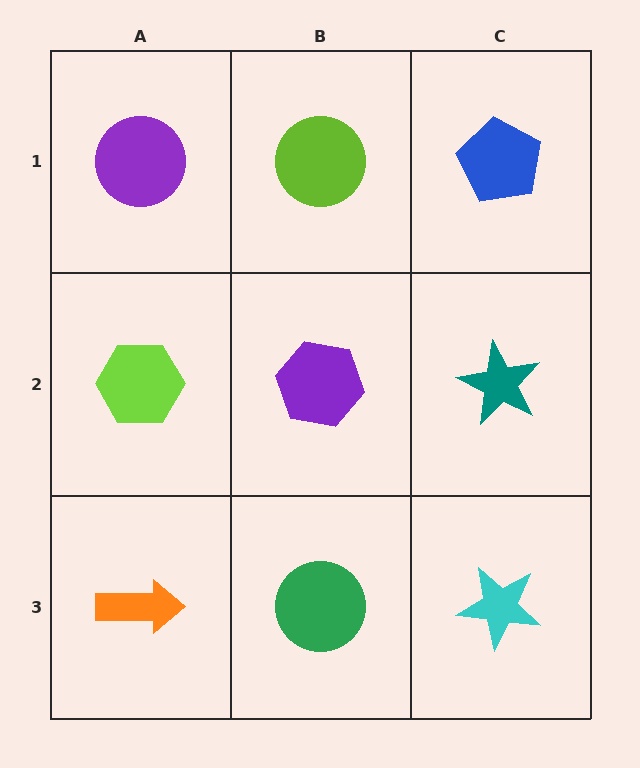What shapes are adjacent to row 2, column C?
A blue pentagon (row 1, column C), a cyan star (row 3, column C), a purple hexagon (row 2, column B).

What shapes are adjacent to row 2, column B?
A lime circle (row 1, column B), a green circle (row 3, column B), a lime hexagon (row 2, column A), a teal star (row 2, column C).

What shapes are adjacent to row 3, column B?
A purple hexagon (row 2, column B), an orange arrow (row 3, column A), a cyan star (row 3, column C).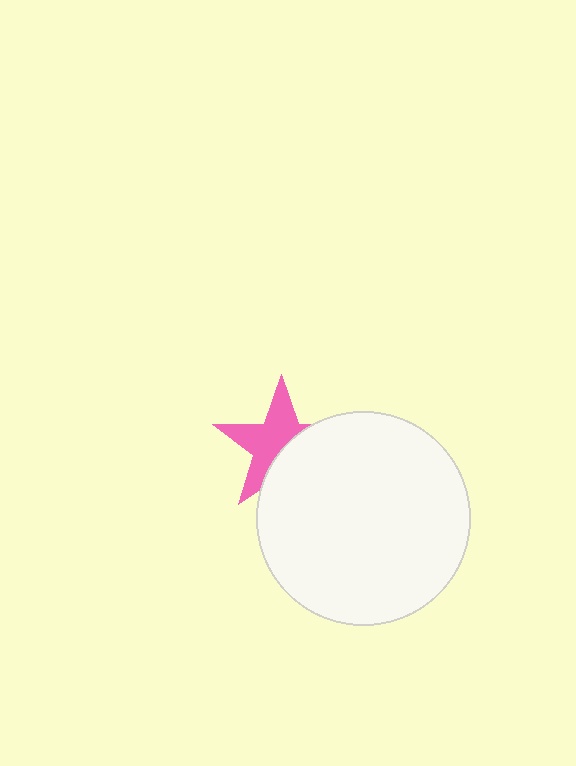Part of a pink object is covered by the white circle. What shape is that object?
It is a star.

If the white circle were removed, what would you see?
You would see the complete pink star.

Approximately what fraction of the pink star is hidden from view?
Roughly 43% of the pink star is hidden behind the white circle.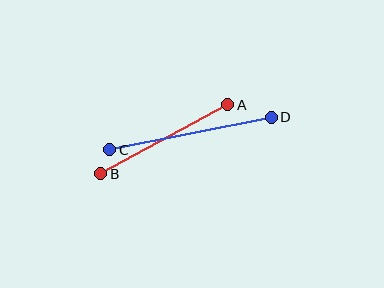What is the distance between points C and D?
The distance is approximately 165 pixels.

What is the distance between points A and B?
The distance is approximately 144 pixels.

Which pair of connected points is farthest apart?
Points C and D are farthest apart.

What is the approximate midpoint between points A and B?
The midpoint is at approximately (164, 139) pixels.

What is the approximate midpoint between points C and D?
The midpoint is at approximately (191, 134) pixels.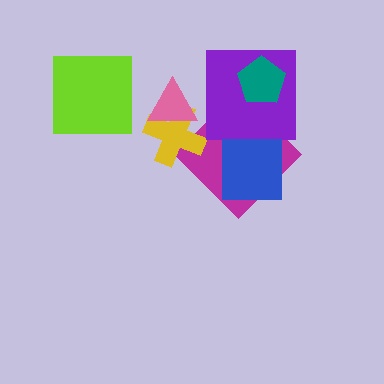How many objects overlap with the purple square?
2 objects overlap with the purple square.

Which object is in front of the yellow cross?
The pink triangle is in front of the yellow cross.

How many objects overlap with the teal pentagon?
1 object overlaps with the teal pentagon.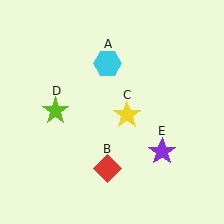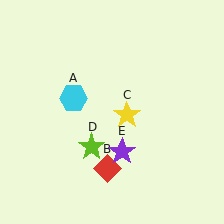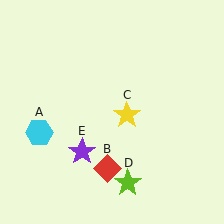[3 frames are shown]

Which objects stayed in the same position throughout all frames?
Red diamond (object B) and yellow star (object C) remained stationary.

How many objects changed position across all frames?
3 objects changed position: cyan hexagon (object A), lime star (object D), purple star (object E).